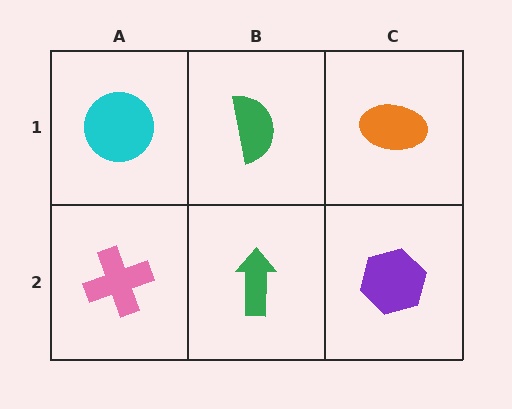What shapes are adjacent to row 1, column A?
A pink cross (row 2, column A), a green semicircle (row 1, column B).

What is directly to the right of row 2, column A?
A green arrow.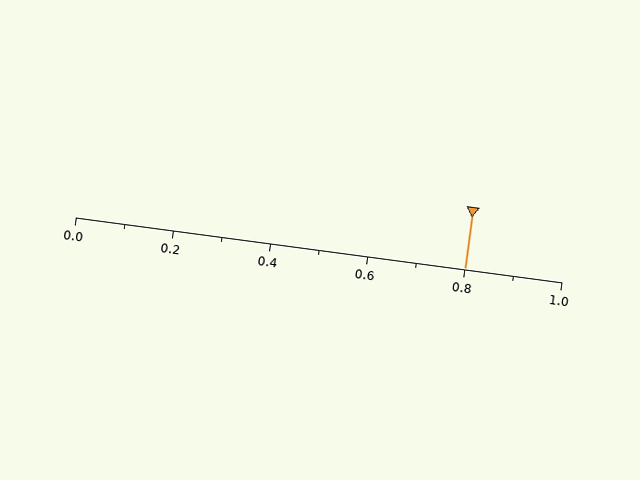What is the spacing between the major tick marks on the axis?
The major ticks are spaced 0.2 apart.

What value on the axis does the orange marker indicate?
The marker indicates approximately 0.8.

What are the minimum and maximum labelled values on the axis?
The axis runs from 0.0 to 1.0.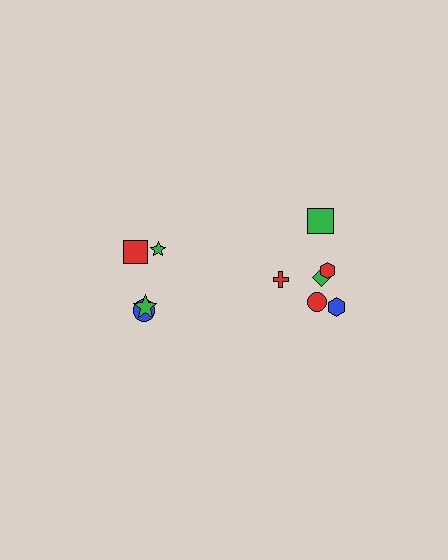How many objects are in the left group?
There are 4 objects.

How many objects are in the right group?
There are 7 objects.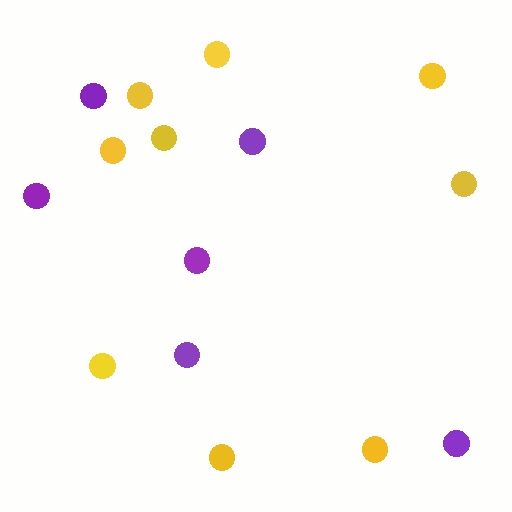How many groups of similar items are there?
There are 2 groups: one group of yellow circles (9) and one group of purple circles (6).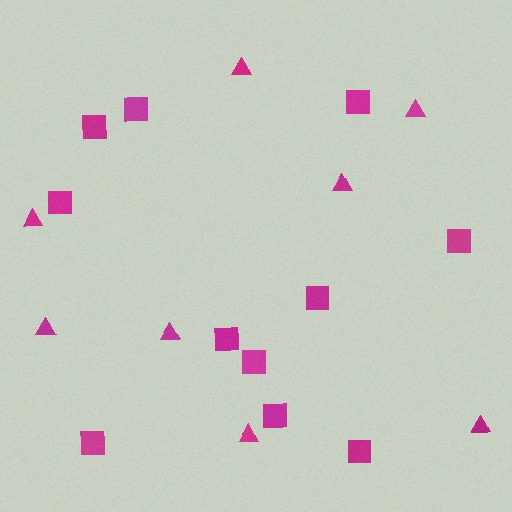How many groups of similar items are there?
There are 2 groups: one group of triangles (8) and one group of squares (11).